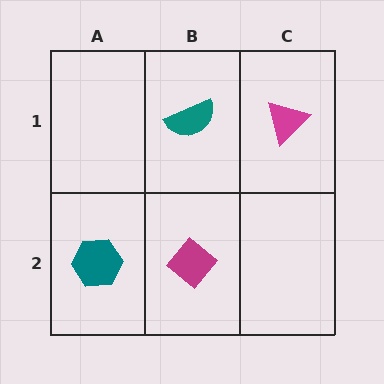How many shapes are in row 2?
2 shapes.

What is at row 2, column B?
A magenta diamond.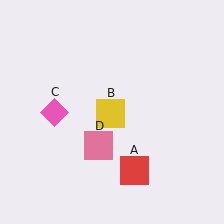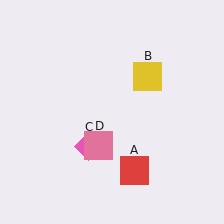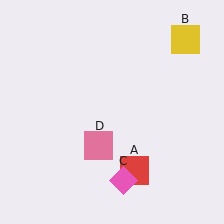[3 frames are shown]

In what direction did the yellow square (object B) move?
The yellow square (object B) moved up and to the right.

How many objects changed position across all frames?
2 objects changed position: yellow square (object B), pink diamond (object C).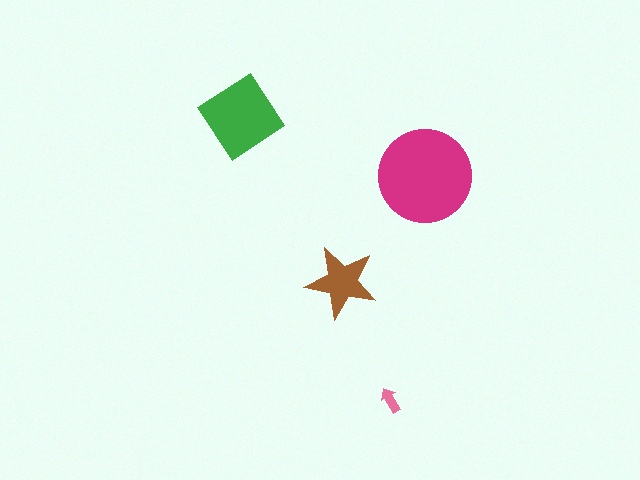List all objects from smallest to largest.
The pink arrow, the brown star, the green diamond, the magenta circle.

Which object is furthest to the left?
The green diamond is leftmost.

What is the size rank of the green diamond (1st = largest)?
2nd.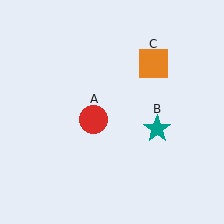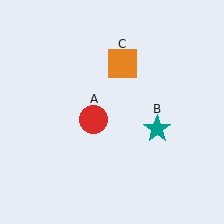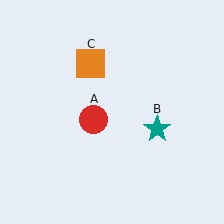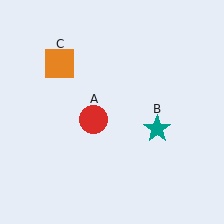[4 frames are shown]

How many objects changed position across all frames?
1 object changed position: orange square (object C).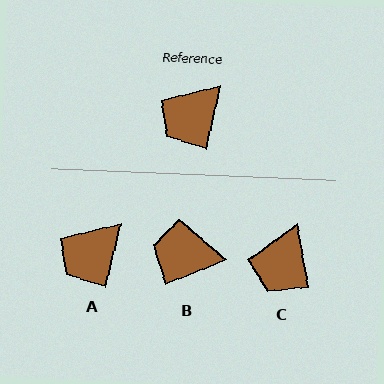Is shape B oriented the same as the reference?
No, it is off by about 54 degrees.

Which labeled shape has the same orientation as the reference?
A.